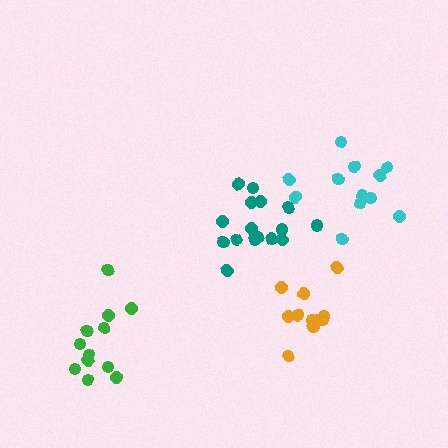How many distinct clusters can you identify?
There are 4 distinct clusters.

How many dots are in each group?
Group 1: 12 dots, Group 2: 12 dots, Group 3: 11 dots, Group 4: 16 dots (51 total).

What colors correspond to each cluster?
The clusters are colored: cyan, green, orange, teal.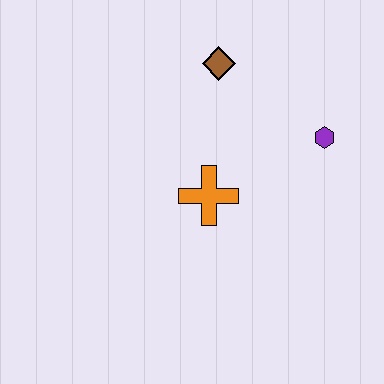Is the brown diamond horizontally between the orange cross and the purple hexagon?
Yes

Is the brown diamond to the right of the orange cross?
Yes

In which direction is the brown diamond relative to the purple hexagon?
The brown diamond is to the left of the purple hexagon.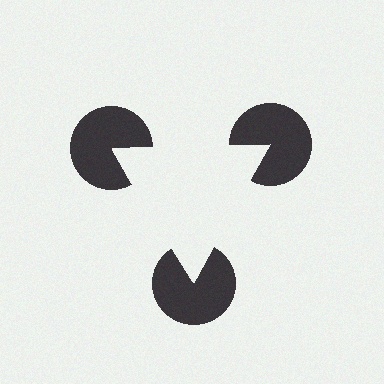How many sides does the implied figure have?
3 sides.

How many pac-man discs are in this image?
There are 3 — one at each vertex of the illusory triangle.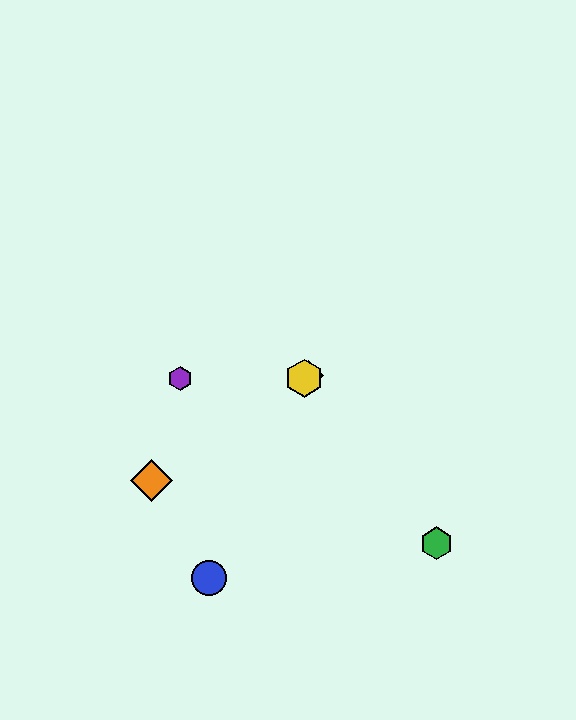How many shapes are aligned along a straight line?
3 shapes (the red diamond, the yellow hexagon, the orange diamond) are aligned along a straight line.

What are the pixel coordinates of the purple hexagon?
The purple hexagon is at (180, 378).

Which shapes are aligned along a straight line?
The red diamond, the yellow hexagon, the orange diamond are aligned along a straight line.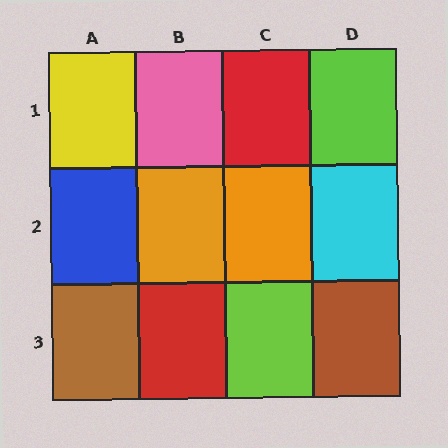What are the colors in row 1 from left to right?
Yellow, pink, red, lime.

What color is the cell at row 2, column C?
Orange.